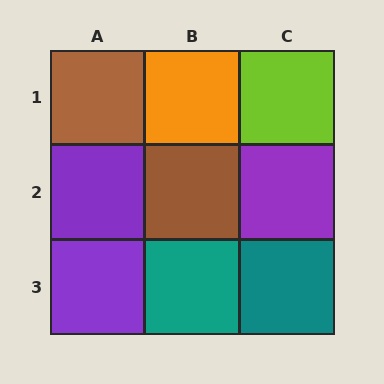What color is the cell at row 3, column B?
Teal.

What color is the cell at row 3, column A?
Purple.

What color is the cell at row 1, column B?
Orange.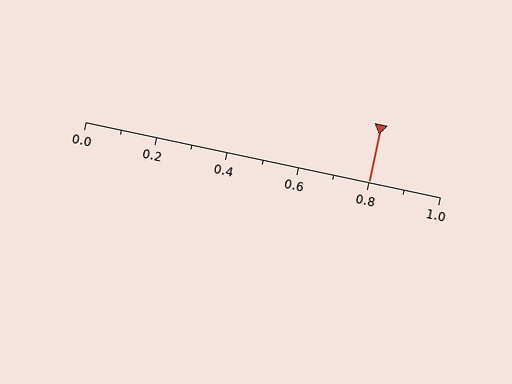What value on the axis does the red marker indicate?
The marker indicates approximately 0.8.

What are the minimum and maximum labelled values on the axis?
The axis runs from 0.0 to 1.0.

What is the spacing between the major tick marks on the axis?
The major ticks are spaced 0.2 apart.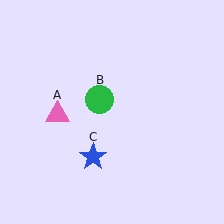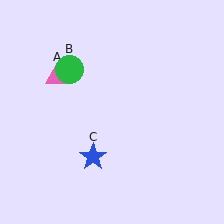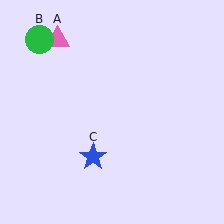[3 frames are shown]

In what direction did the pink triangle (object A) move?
The pink triangle (object A) moved up.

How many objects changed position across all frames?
2 objects changed position: pink triangle (object A), green circle (object B).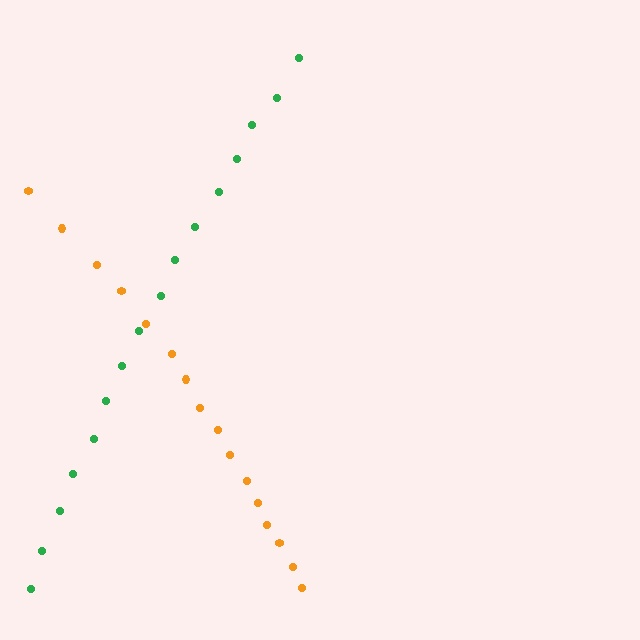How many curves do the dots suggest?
There are 2 distinct paths.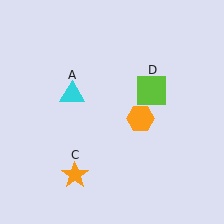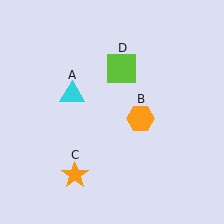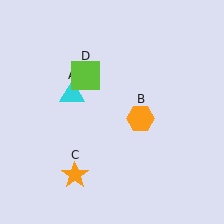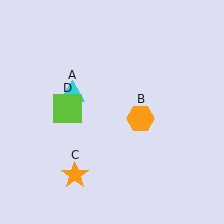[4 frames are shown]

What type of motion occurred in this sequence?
The lime square (object D) rotated counterclockwise around the center of the scene.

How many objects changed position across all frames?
1 object changed position: lime square (object D).